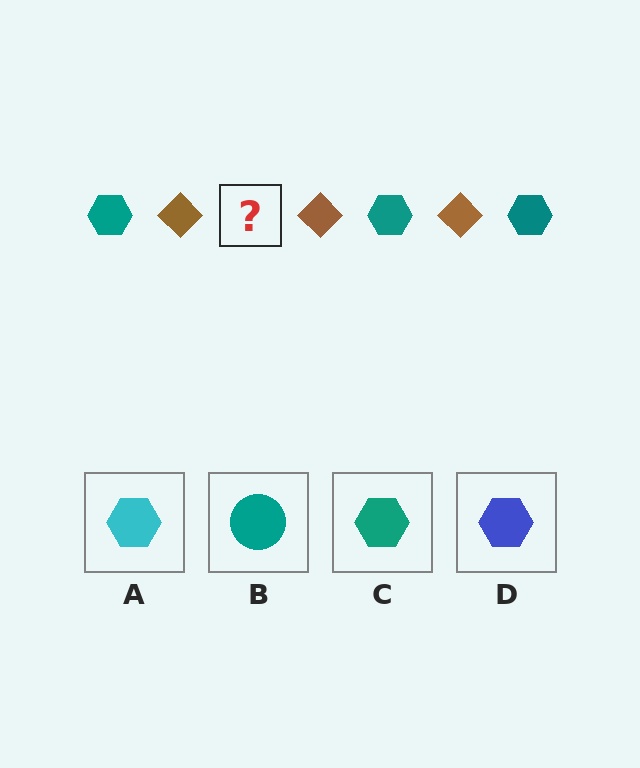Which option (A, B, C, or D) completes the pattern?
C.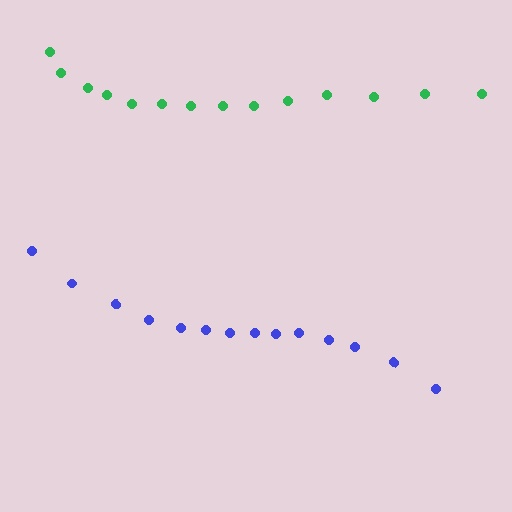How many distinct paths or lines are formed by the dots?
There are 2 distinct paths.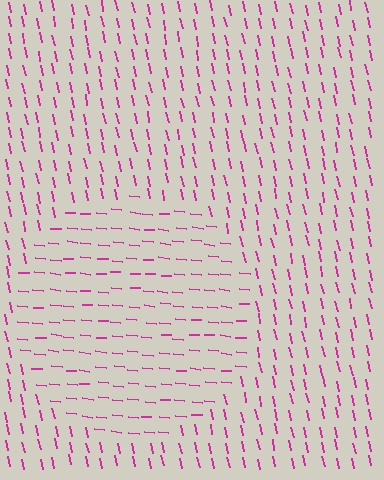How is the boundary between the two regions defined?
The boundary is defined purely by a change in line orientation (approximately 73 degrees difference). All lines are the same color and thickness.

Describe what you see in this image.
The image is filled with small magenta line segments. A circle region in the image has lines oriented differently from the surrounding lines, creating a visible texture boundary.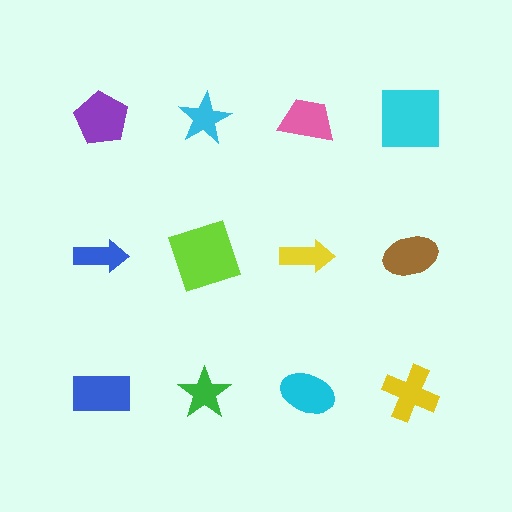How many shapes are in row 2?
4 shapes.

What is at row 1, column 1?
A purple pentagon.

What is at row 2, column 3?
A yellow arrow.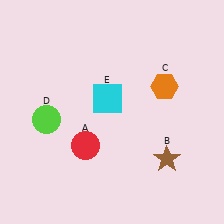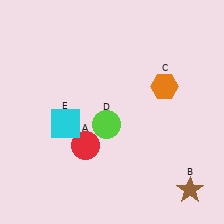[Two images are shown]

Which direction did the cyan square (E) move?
The cyan square (E) moved left.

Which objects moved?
The objects that moved are: the brown star (B), the lime circle (D), the cyan square (E).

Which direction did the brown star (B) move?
The brown star (B) moved down.